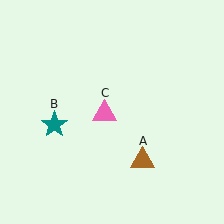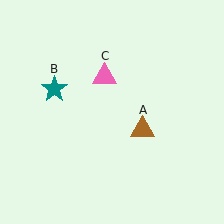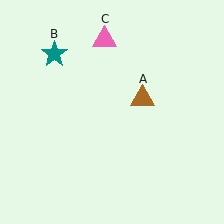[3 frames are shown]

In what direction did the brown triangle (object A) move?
The brown triangle (object A) moved up.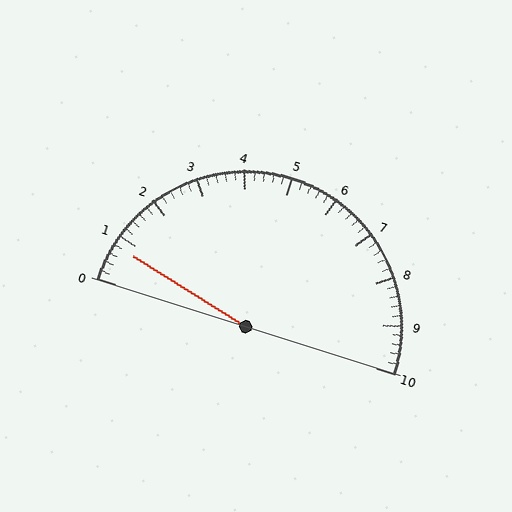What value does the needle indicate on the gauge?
The needle indicates approximately 0.8.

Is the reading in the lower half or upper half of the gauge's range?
The reading is in the lower half of the range (0 to 10).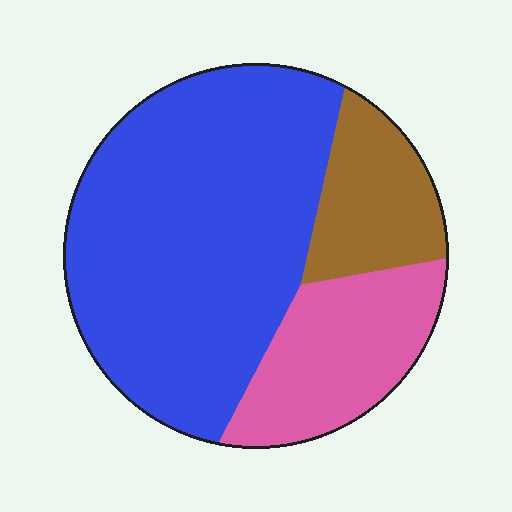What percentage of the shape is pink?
Pink takes up about one fifth (1/5) of the shape.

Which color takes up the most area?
Blue, at roughly 65%.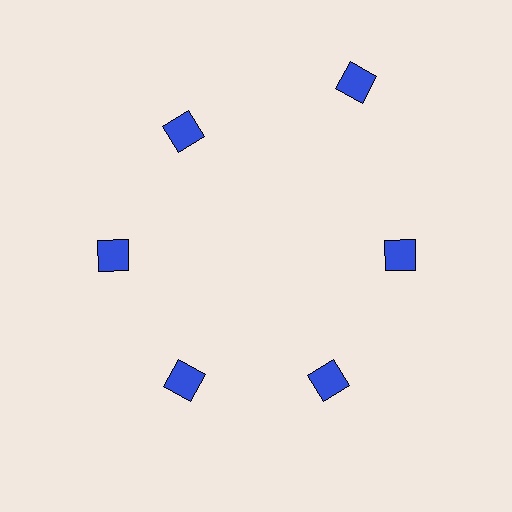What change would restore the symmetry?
The symmetry would be restored by moving it inward, back onto the ring so that all 6 squares sit at equal angles and equal distance from the center.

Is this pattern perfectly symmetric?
No. The 6 blue squares are arranged in a ring, but one element near the 1 o'clock position is pushed outward from the center, breaking the 6-fold rotational symmetry.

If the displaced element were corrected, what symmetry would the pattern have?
It would have 6-fold rotational symmetry — the pattern would map onto itself every 60 degrees.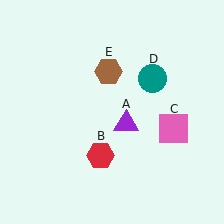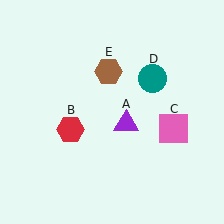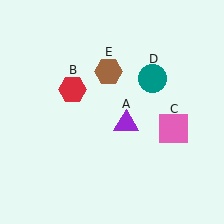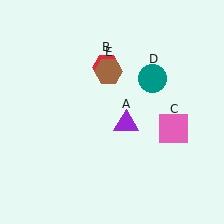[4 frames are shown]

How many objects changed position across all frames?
1 object changed position: red hexagon (object B).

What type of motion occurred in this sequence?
The red hexagon (object B) rotated clockwise around the center of the scene.